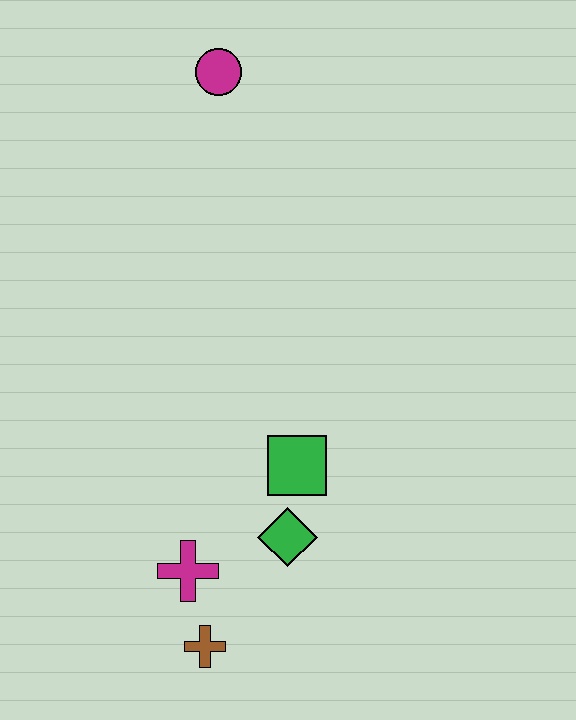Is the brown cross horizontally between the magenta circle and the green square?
No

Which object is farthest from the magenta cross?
The magenta circle is farthest from the magenta cross.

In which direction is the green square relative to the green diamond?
The green square is above the green diamond.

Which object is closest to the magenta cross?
The brown cross is closest to the magenta cross.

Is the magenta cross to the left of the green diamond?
Yes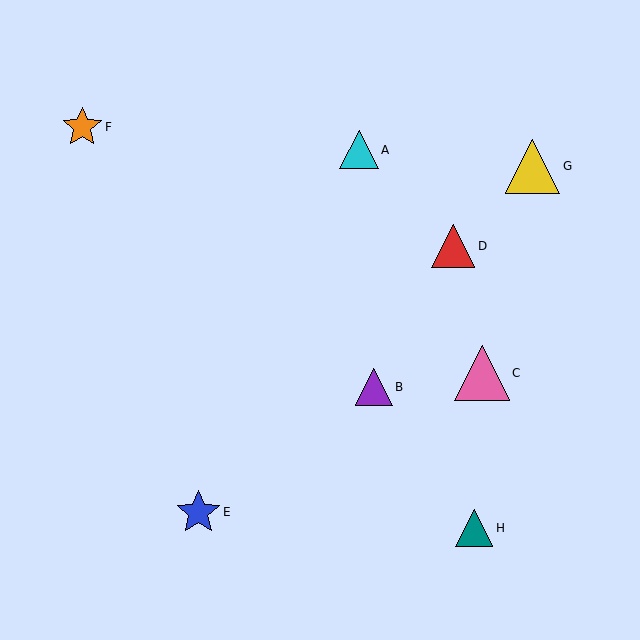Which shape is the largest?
The pink triangle (labeled C) is the largest.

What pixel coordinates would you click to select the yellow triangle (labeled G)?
Click at (533, 166) to select the yellow triangle G.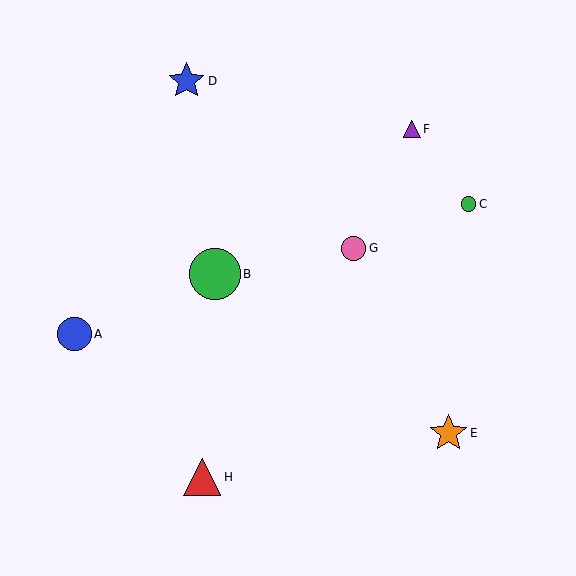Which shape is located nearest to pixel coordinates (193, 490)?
The red triangle (labeled H) at (202, 477) is nearest to that location.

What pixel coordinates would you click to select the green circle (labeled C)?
Click at (469, 204) to select the green circle C.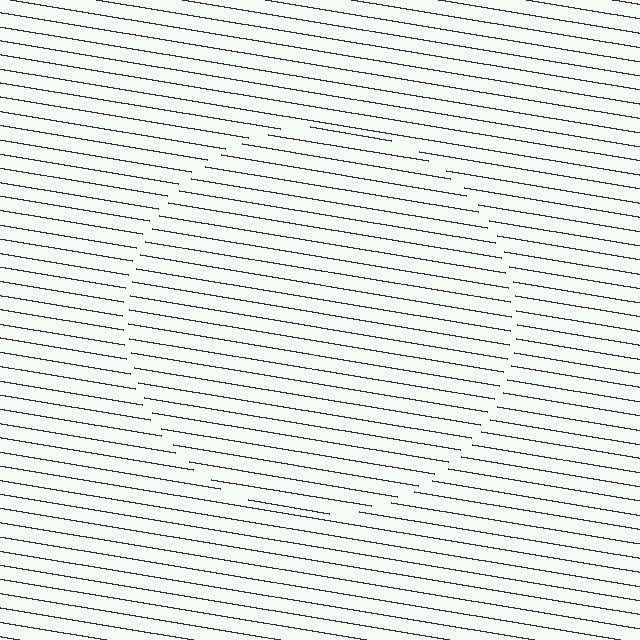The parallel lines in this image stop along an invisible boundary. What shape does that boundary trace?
An illusory circle. The interior of the shape contains the same grating, shifted by half a period — the contour is defined by the phase discontinuity where line-ends from the inner and outer gratings abut.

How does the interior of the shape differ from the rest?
The interior of the shape contains the same grating, shifted by half a period — the contour is defined by the phase discontinuity where line-ends from the inner and outer gratings abut.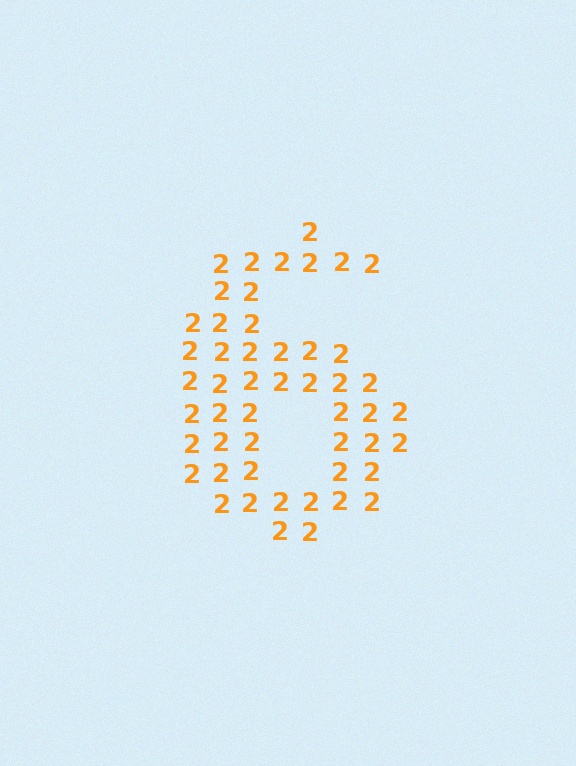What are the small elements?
The small elements are digit 2's.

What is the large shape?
The large shape is the digit 6.